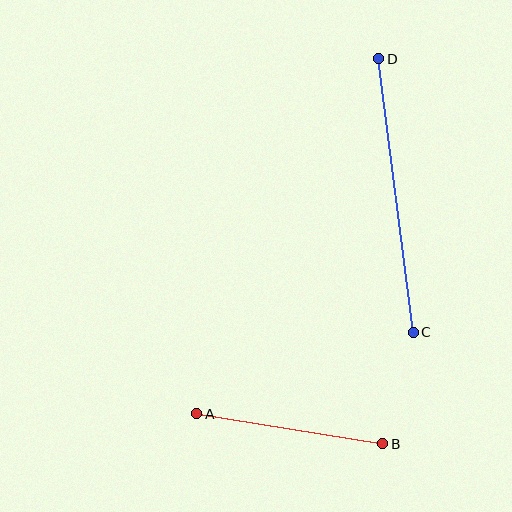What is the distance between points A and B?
The distance is approximately 188 pixels.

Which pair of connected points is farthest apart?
Points C and D are farthest apart.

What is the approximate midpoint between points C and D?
The midpoint is at approximately (396, 196) pixels.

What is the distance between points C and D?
The distance is approximately 276 pixels.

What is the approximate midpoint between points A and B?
The midpoint is at approximately (290, 429) pixels.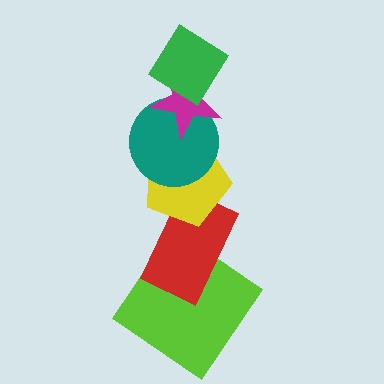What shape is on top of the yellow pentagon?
The teal circle is on top of the yellow pentagon.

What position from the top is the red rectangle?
The red rectangle is 5th from the top.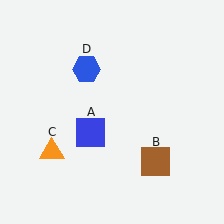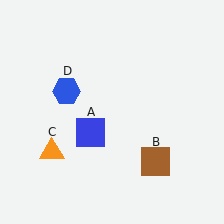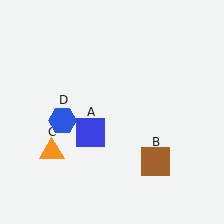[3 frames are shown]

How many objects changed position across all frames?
1 object changed position: blue hexagon (object D).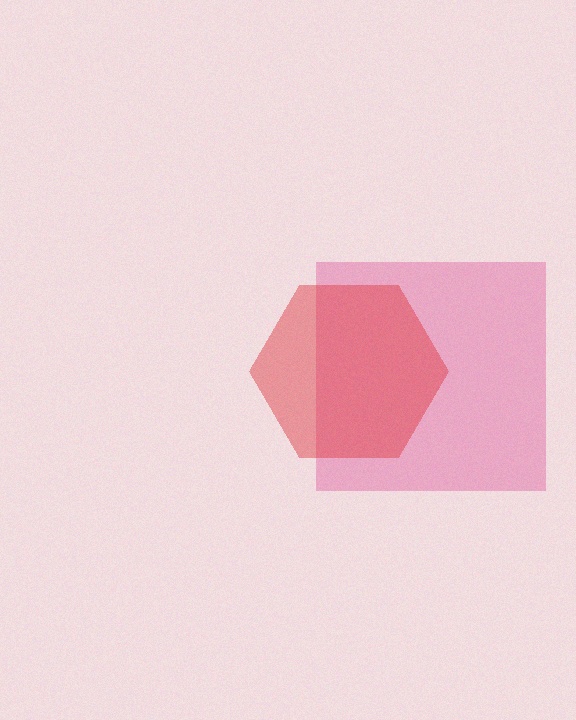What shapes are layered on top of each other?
The layered shapes are: a pink square, a red hexagon.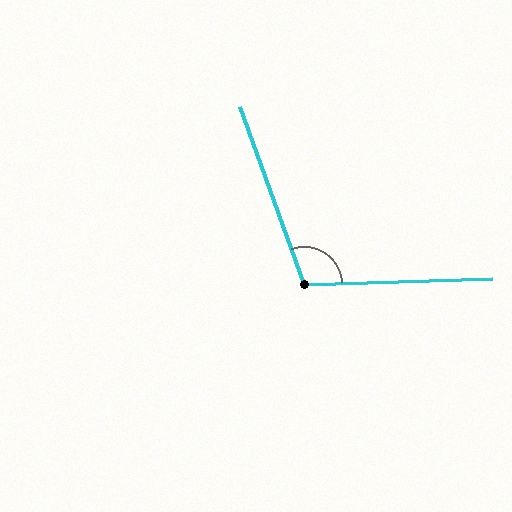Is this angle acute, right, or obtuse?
It is obtuse.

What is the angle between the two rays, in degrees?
Approximately 108 degrees.